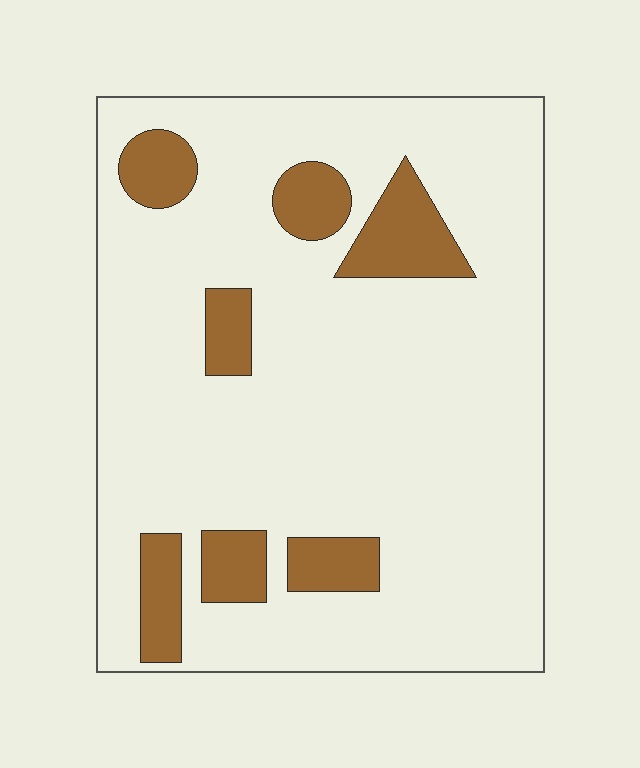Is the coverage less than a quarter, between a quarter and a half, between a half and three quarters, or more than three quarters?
Less than a quarter.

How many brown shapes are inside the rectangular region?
7.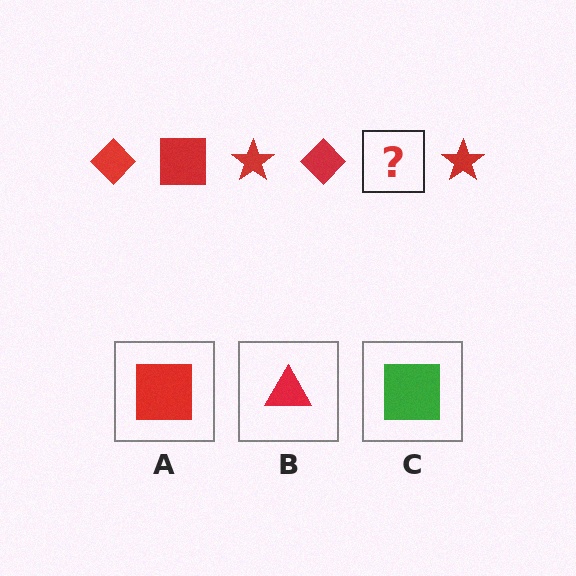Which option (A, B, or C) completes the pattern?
A.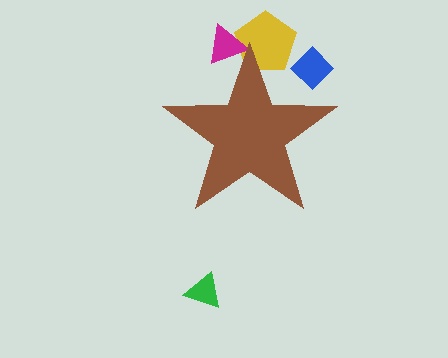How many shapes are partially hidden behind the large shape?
3 shapes are partially hidden.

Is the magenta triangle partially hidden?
Yes, the magenta triangle is partially hidden behind the brown star.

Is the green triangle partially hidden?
No, the green triangle is fully visible.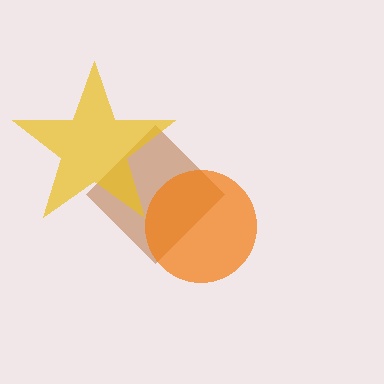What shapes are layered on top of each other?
The layered shapes are: a brown diamond, an orange circle, a yellow star.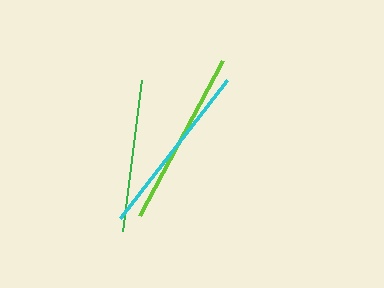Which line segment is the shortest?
The green line is the shortest at approximately 153 pixels.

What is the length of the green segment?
The green segment is approximately 153 pixels long.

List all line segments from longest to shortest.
From longest to shortest: lime, cyan, green.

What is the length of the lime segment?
The lime segment is approximately 175 pixels long.